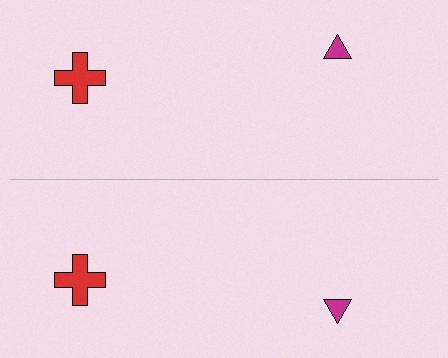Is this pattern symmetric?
Yes, this pattern has bilateral (reflection) symmetry.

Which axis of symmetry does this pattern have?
The pattern has a horizontal axis of symmetry running through the center of the image.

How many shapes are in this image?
There are 4 shapes in this image.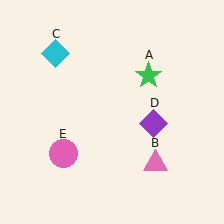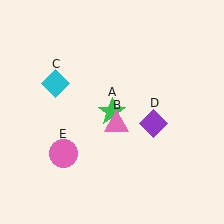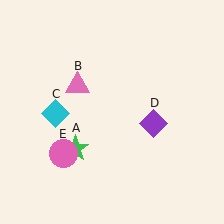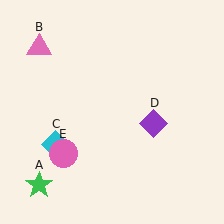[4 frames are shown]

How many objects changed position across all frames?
3 objects changed position: green star (object A), pink triangle (object B), cyan diamond (object C).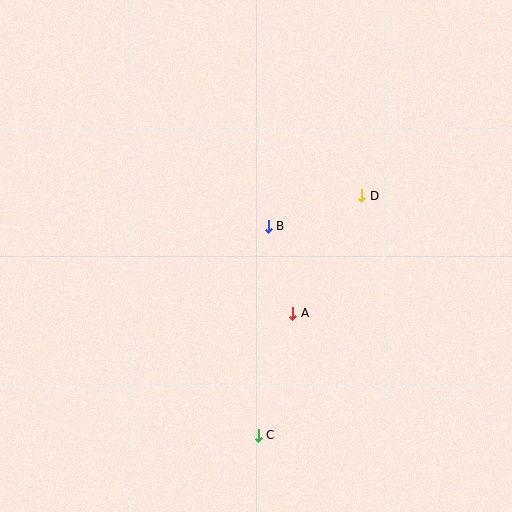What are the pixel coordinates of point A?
Point A is at (293, 313).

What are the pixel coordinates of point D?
Point D is at (362, 196).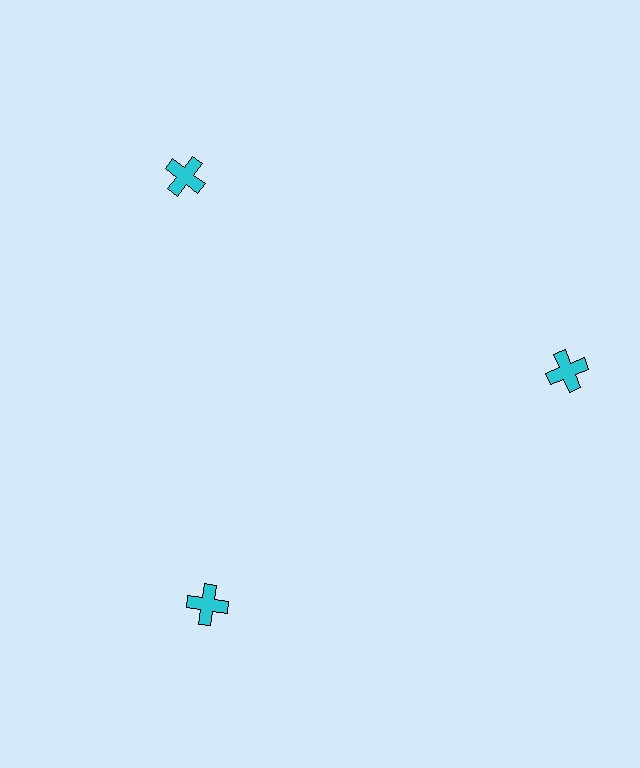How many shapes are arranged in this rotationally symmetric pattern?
There are 3 shapes, arranged in 3 groups of 1.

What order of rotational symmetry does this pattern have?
This pattern has 3-fold rotational symmetry.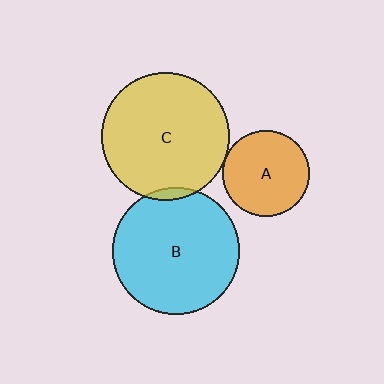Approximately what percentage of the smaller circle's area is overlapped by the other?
Approximately 5%.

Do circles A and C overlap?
Yes.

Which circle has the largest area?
Circle C (yellow).